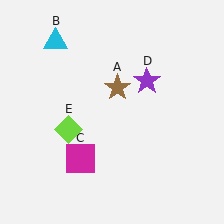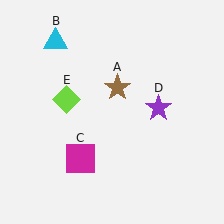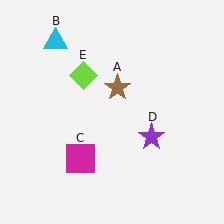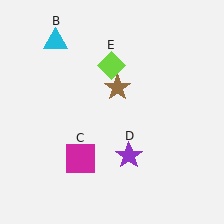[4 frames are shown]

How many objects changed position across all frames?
2 objects changed position: purple star (object D), lime diamond (object E).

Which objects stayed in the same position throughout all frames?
Brown star (object A) and cyan triangle (object B) and magenta square (object C) remained stationary.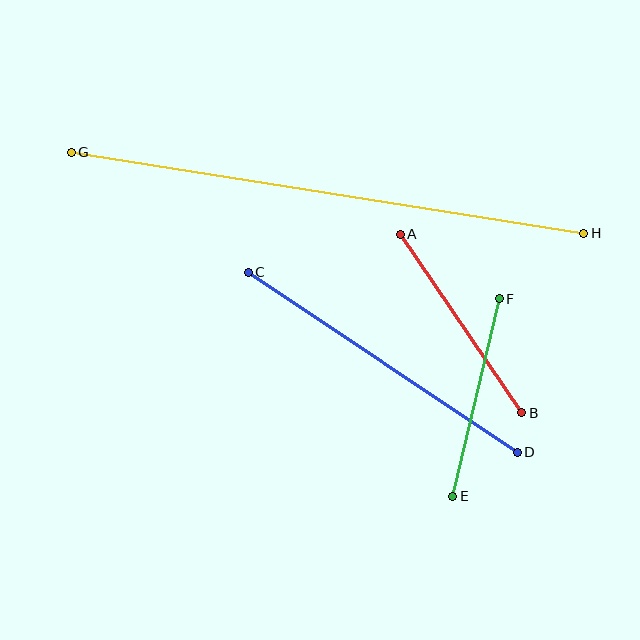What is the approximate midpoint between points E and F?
The midpoint is at approximately (476, 397) pixels.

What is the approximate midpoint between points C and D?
The midpoint is at approximately (383, 362) pixels.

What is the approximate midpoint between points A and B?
The midpoint is at approximately (461, 323) pixels.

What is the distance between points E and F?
The distance is approximately 203 pixels.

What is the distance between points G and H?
The distance is approximately 519 pixels.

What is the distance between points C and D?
The distance is approximately 324 pixels.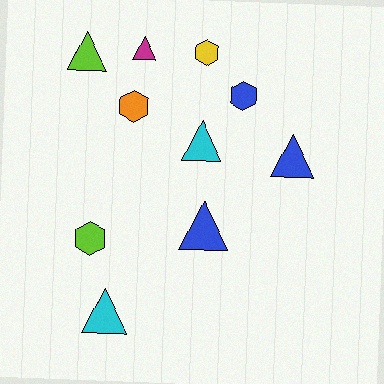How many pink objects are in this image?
There are no pink objects.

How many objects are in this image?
There are 10 objects.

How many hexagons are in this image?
There are 4 hexagons.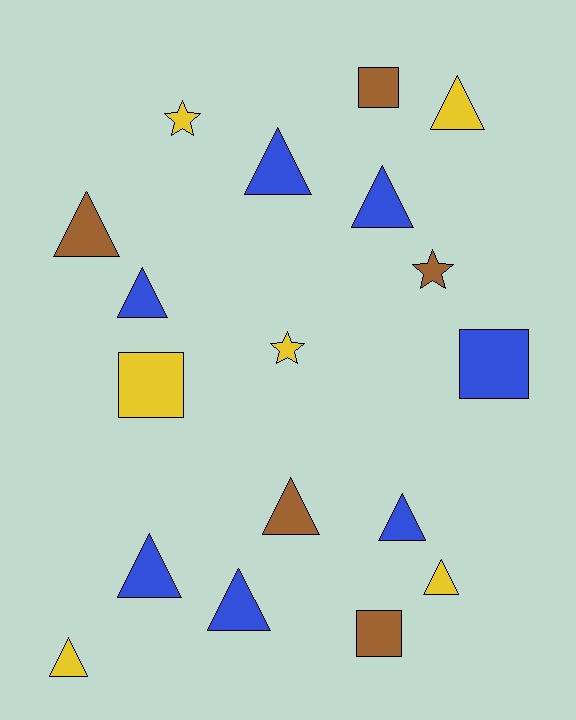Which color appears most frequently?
Blue, with 7 objects.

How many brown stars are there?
There is 1 brown star.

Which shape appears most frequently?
Triangle, with 11 objects.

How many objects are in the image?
There are 18 objects.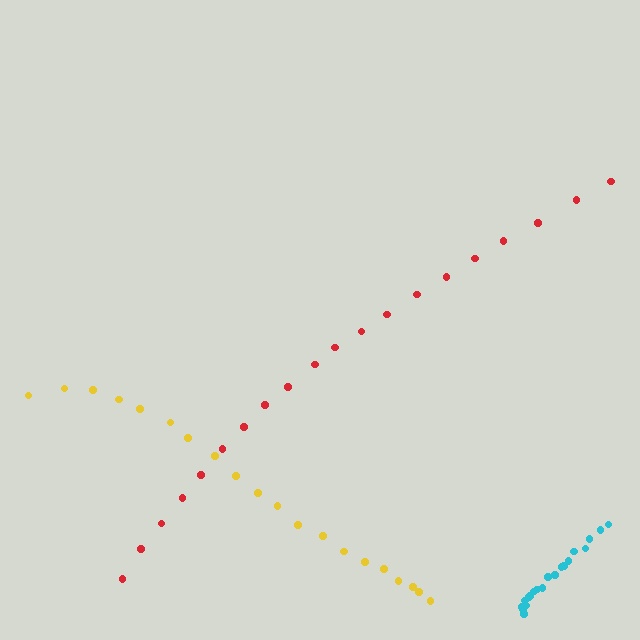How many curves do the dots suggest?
There are 3 distinct paths.